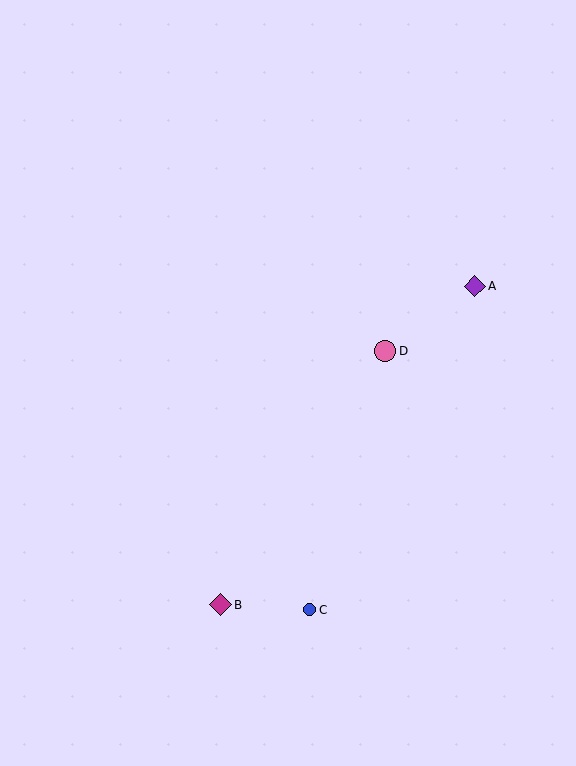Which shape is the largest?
The magenta diamond (labeled B) is the largest.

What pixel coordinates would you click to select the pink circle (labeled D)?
Click at (385, 351) to select the pink circle D.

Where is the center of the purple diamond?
The center of the purple diamond is at (475, 286).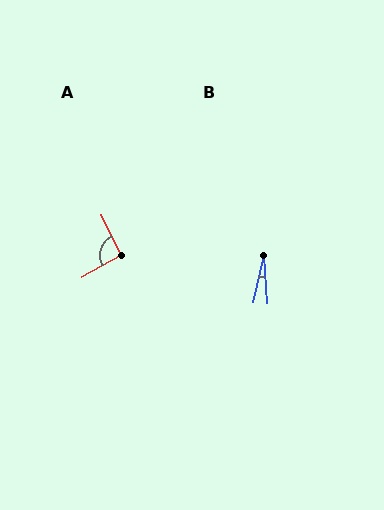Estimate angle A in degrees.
Approximately 94 degrees.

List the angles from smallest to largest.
B (17°), A (94°).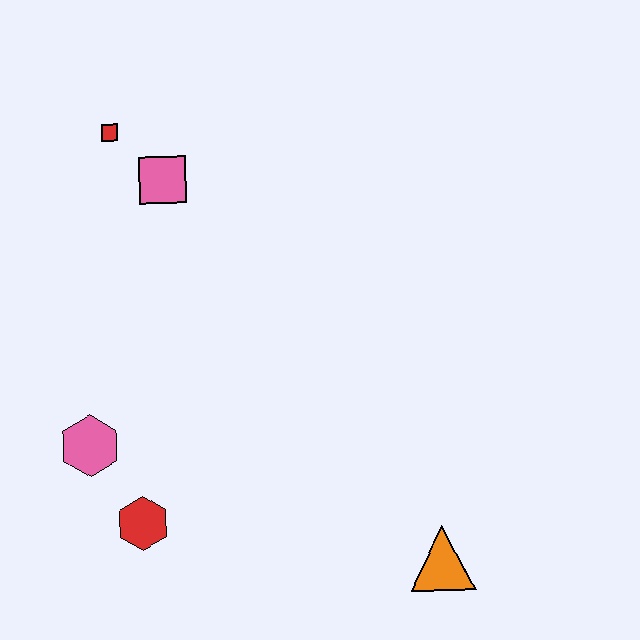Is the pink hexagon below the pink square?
Yes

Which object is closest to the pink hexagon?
The red hexagon is closest to the pink hexagon.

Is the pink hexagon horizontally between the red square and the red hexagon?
No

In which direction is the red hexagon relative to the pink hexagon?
The red hexagon is below the pink hexagon.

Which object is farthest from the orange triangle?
The red square is farthest from the orange triangle.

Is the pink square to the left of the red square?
No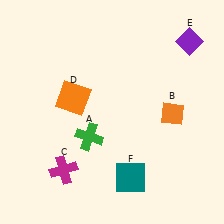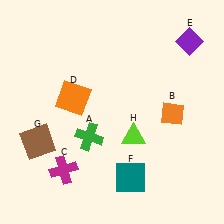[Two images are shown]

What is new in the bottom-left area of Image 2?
A brown square (G) was added in the bottom-left area of Image 2.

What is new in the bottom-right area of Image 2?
A lime triangle (H) was added in the bottom-right area of Image 2.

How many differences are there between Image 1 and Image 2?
There are 2 differences between the two images.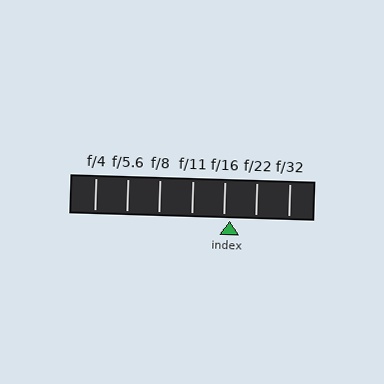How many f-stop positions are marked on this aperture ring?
There are 7 f-stop positions marked.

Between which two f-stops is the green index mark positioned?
The index mark is between f/16 and f/22.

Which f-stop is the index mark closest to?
The index mark is closest to f/16.